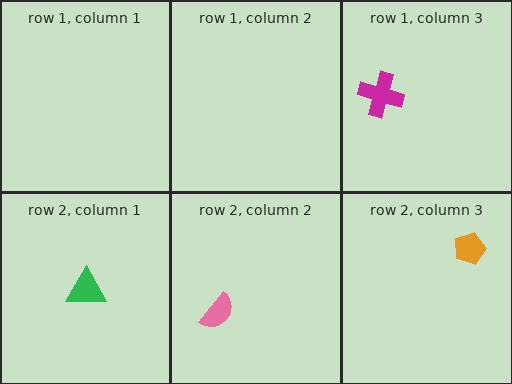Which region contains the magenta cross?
The row 1, column 3 region.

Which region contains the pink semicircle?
The row 2, column 2 region.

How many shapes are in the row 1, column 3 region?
1.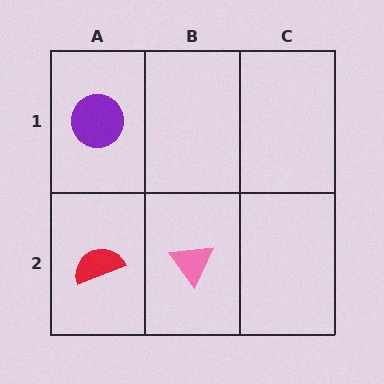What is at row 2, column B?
A pink triangle.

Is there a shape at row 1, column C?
No, that cell is empty.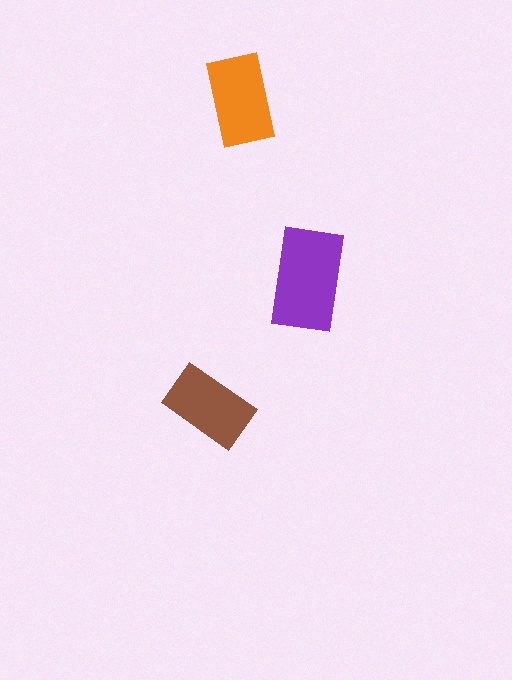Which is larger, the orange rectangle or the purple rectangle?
The purple one.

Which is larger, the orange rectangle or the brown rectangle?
The orange one.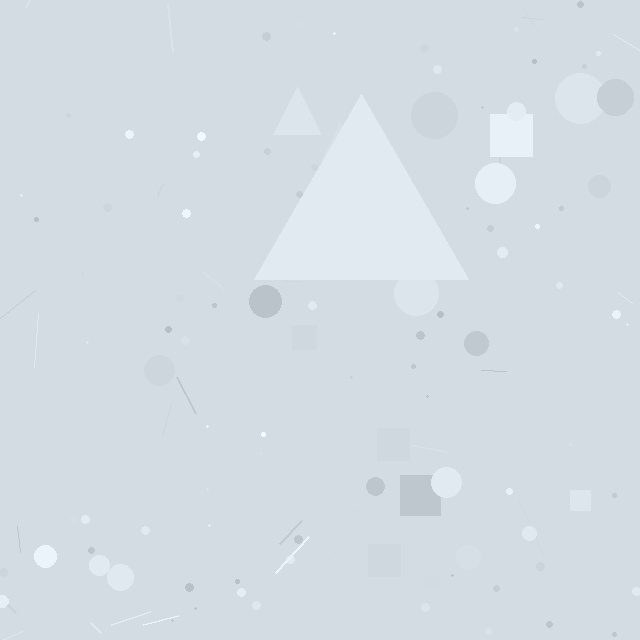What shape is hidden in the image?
A triangle is hidden in the image.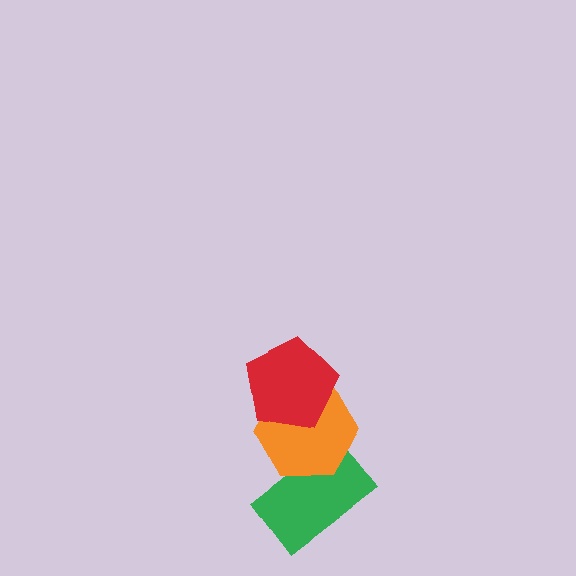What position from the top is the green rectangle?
The green rectangle is 3rd from the top.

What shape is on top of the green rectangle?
The orange hexagon is on top of the green rectangle.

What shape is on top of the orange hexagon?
The red pentagon is on top of the orange hexagon.